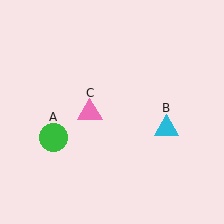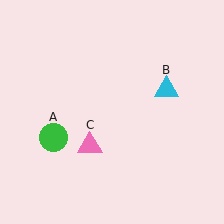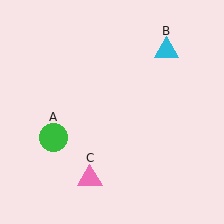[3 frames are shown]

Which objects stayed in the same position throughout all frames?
Green circle (object A) remained stationary.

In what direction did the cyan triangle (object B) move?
The cyan triangle (object B) moved up.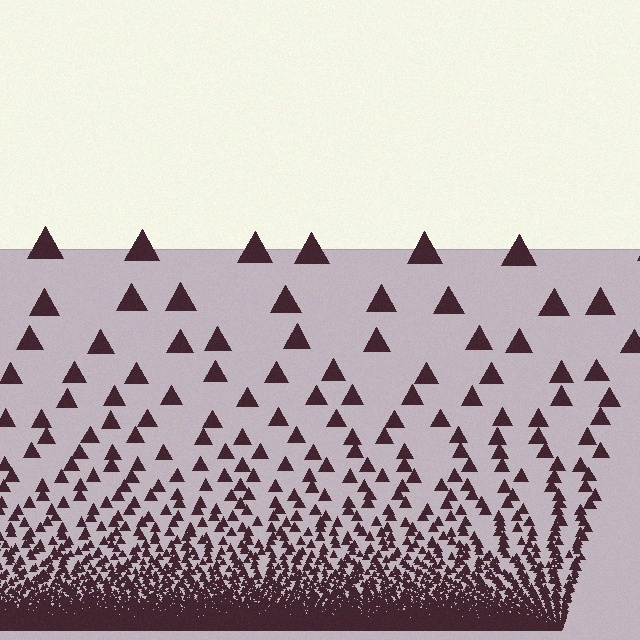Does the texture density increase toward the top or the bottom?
Density increases toward the bottom.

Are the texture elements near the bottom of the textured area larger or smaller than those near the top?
Smaller. The gradient is inverted — elements near the bottom are smaller and denser.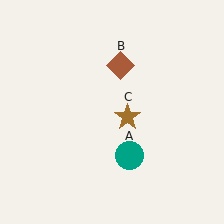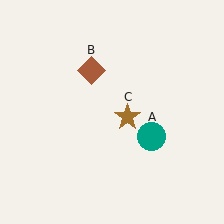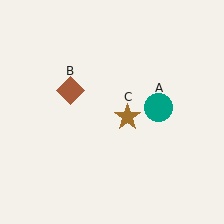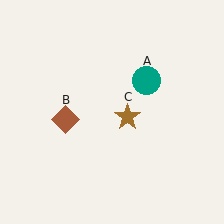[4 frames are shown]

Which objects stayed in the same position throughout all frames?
Brown star (object C) remained stationary.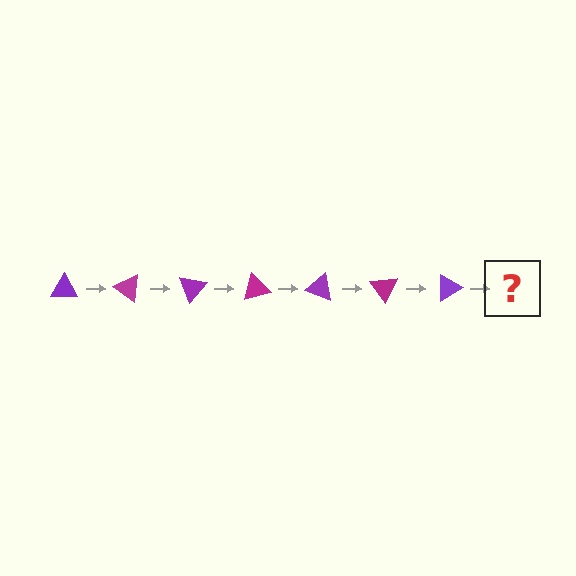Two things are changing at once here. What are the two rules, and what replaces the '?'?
The two rules are that it rotates 35 degrees each step and the color cycles through purple and magenta. The '?' should be a magenta triangle, rotated 245 degrees from the start.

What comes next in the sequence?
The next element should be a magenta triangle, rotated 245 degrees from the start.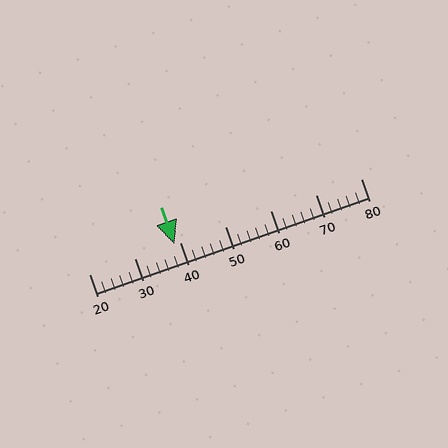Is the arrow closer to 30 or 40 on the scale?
The arrow is closer to 40.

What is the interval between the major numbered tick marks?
The major tick marks are spaced 10 units apart.